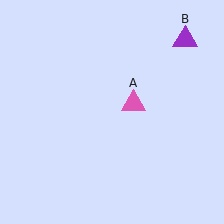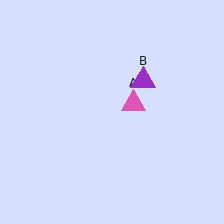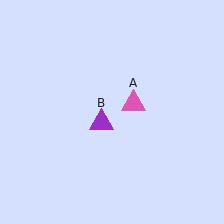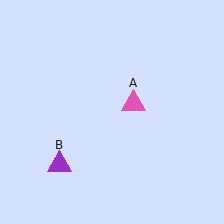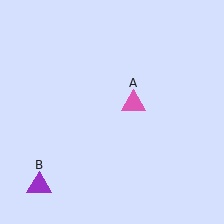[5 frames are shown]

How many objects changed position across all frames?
1 object changed position: purple triangle (object B).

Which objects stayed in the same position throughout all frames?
Pink triangle (object A) remained stationary.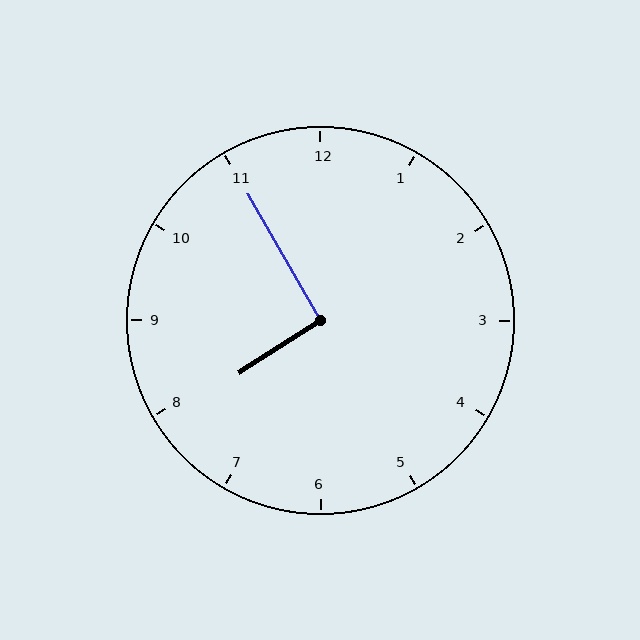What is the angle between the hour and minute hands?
Approximately 92 degrees.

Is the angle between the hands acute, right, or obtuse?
It is right.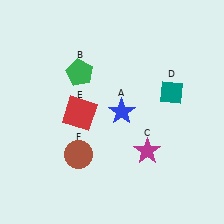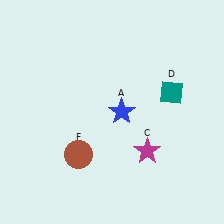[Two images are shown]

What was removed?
The red square (E), the green pentagon (B) were removed in Image 2.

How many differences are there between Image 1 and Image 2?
There are 2 differences between the two images.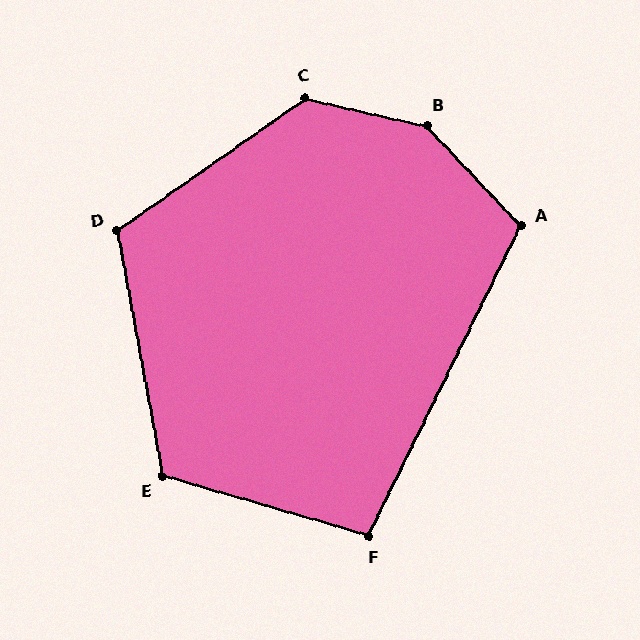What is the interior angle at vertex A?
Approximately 111 degrees (obtuse).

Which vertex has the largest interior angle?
B, at approximately 146 degrees.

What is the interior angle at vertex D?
Approximately 114 degrees (obtuse).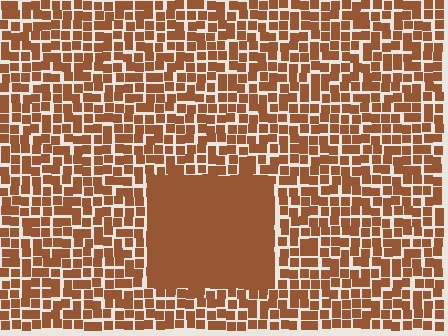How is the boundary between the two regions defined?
The boundary is defined by a change in element density (approximately 2.2x ratio). All elements are the same color, size, and shape.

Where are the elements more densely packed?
The elements are more densely packed inside the rectangle boundary.